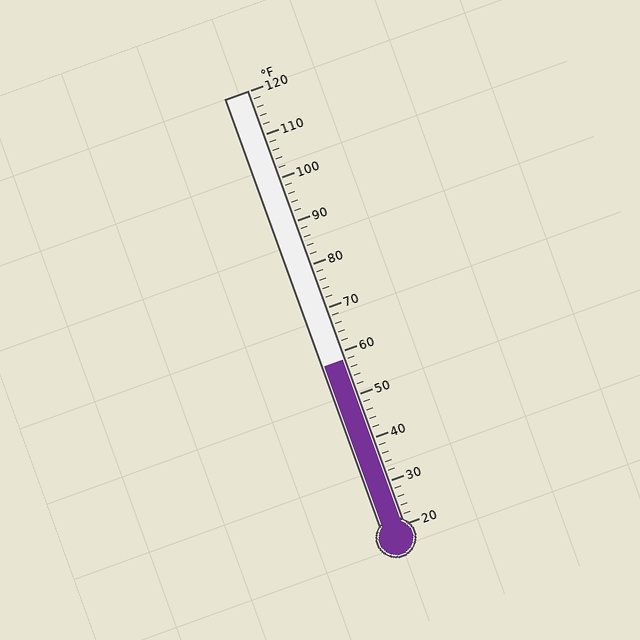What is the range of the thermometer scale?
The thermometer scale ranges from 20°F to 120°F.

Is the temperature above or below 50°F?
The temperature is above 50°F.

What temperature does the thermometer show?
The thermometer shows approximately 58°F.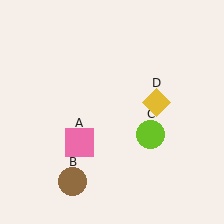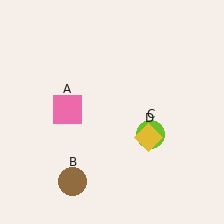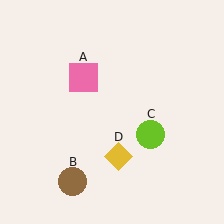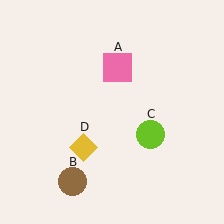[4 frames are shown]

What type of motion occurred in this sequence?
The pink square (object A), yellow diamond (object D) rotated clockwise around the center of the scene.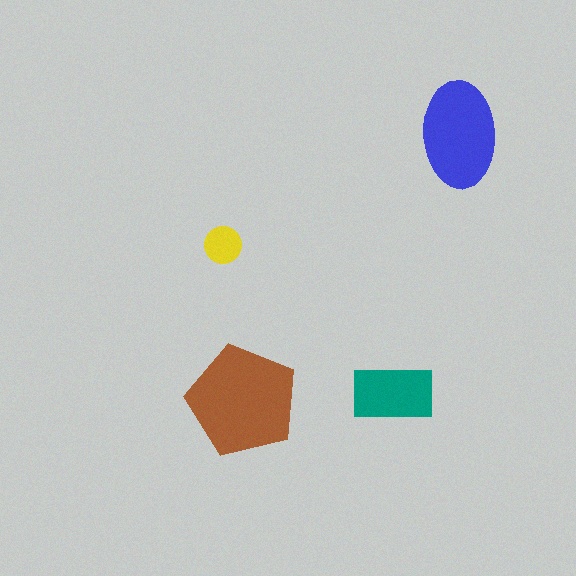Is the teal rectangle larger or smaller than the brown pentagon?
Smaller.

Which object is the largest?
The brown pentagon.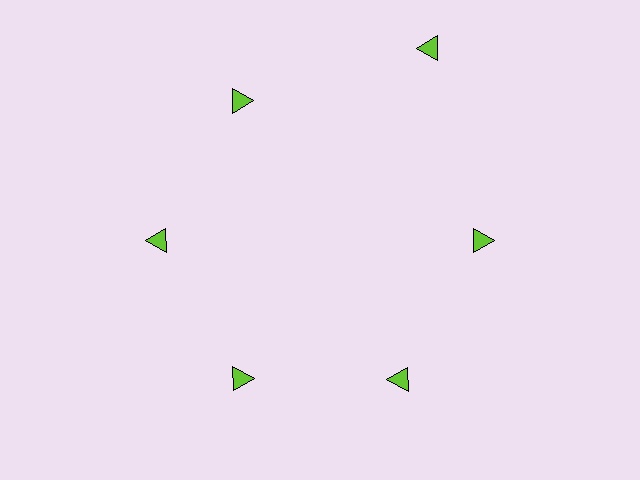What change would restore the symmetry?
The symmetry would be restored by moving it inward, back onto the ring so that all 6 triangles sit at equal angles and equal distance from the center.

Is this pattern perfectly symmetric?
No. The 6 lime triangles are arranged in a ring, but one element near the 1 o'clock position is pushed outward from the center, breaking the 6-fold rotational symmetry.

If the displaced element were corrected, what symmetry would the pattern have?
It would have 6-fold rotational symmetry — the pattern would map onto itself every 60 degrees.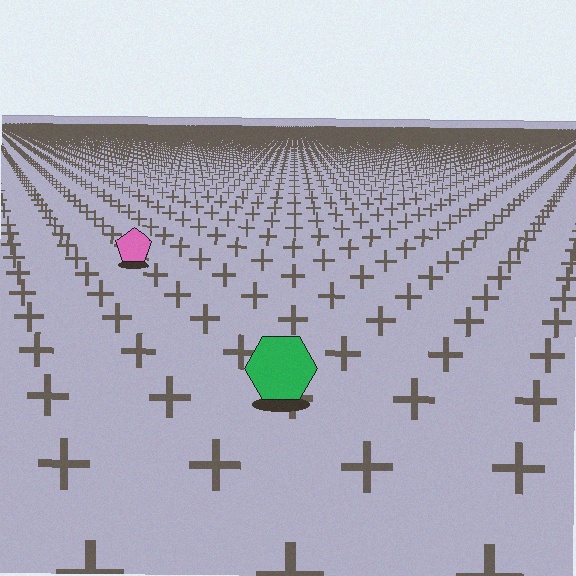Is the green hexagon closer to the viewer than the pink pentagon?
Yes. The green hexagon is closer — you can tell from the texture gradient: the ground texture is coarser near it.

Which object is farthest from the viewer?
The pink pentagon is farthest from the viewer. It appears smaller and the ground texture around it is denser.